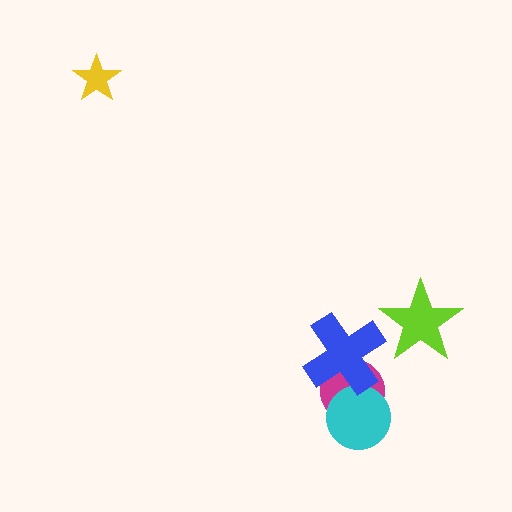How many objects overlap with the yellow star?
0 objects overlap with the yellow star.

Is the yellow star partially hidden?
No, no other shape covers it.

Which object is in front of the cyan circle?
The blue cross is in front of the cyan circle.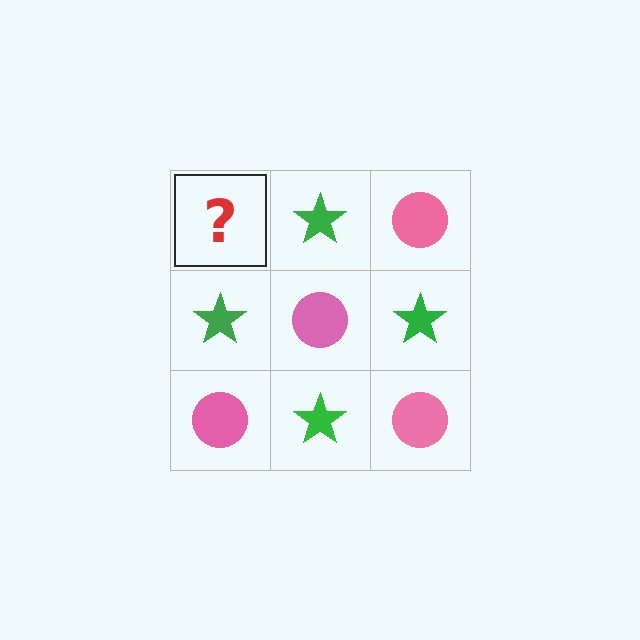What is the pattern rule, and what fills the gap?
The rule is that it alternates pink circle and green star in a checkerboard pattern. The gap should be filled with a pink circle.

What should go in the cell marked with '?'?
The missing cell should contain a pink circle.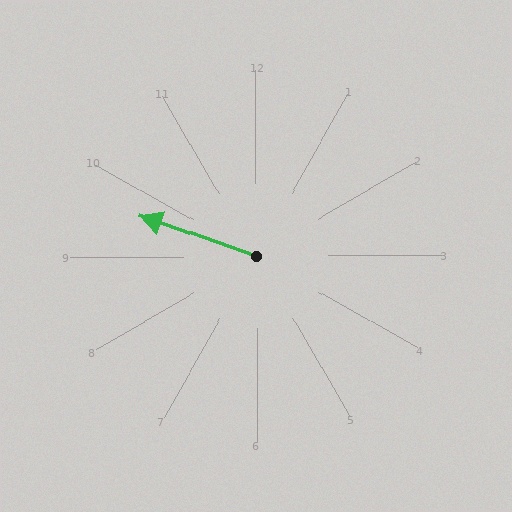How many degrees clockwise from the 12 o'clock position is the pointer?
Approximately 290 degrees.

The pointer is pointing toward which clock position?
Roughly 10 o'clock.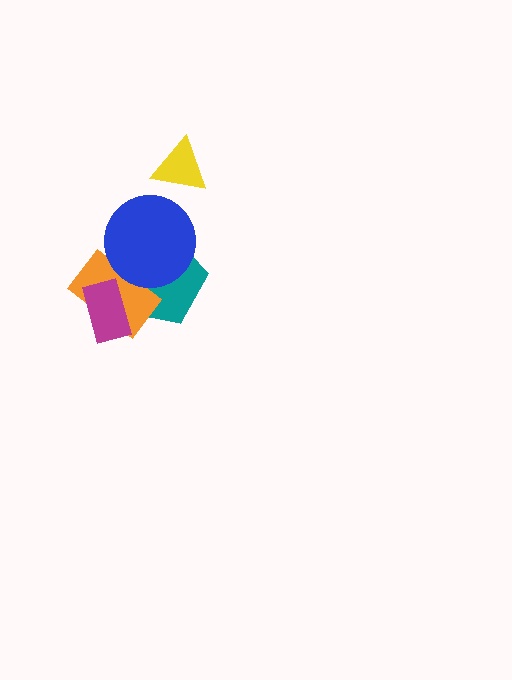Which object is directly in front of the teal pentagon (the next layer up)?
The orange rectangle is directly in front of the teal pentagon.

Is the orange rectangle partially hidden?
Yes, it is partially covered by another shape.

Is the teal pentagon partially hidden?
Yes, it is partially covered by another shape.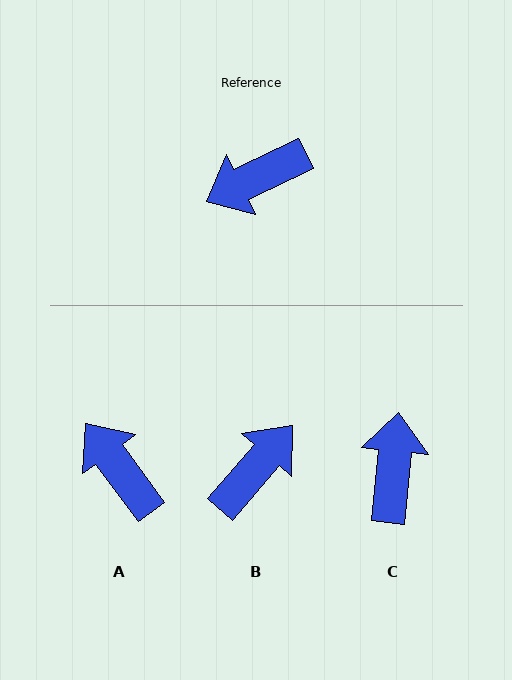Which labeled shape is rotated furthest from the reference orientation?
B, about 157 degrees away.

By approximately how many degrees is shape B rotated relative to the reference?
Approximately 157 degrees clockwise.